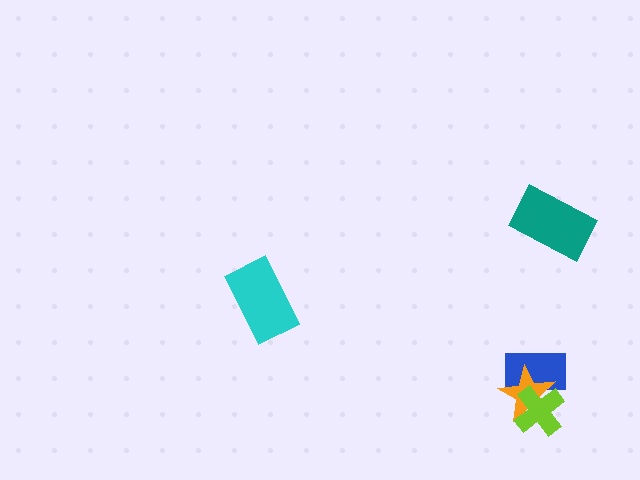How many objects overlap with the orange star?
2 objects overlap with the orange star.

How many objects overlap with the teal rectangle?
0 objects overlap with the teal rectangle.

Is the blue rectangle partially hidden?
Yes, it is partially covered by another shape.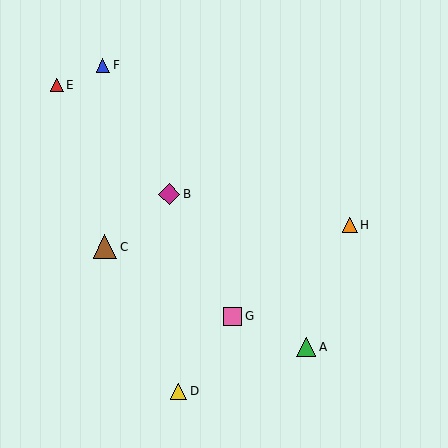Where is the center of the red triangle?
The center of the red triangle is at (57, 85).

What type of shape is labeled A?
Shape A is a green triangle.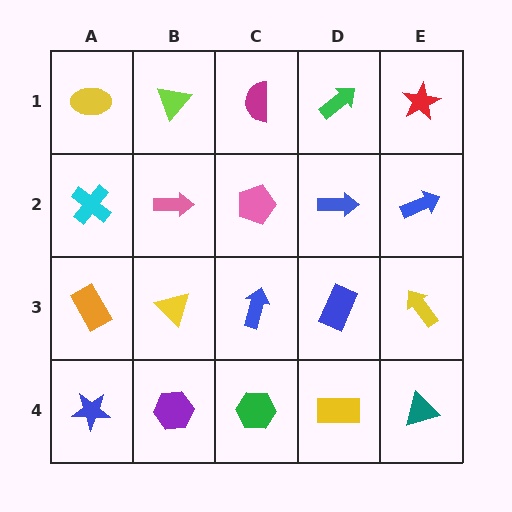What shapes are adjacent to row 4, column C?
A blue arrow (row 3, column C), a purple hexagon (row 4, column B), a yellow rectangle (row 4, column D).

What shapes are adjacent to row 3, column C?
A pink pentagon (row 2, column C), a green hexagon (row 4, column C), a yellow triangle (row 3, column B), a blue rectangle (row 3, column D).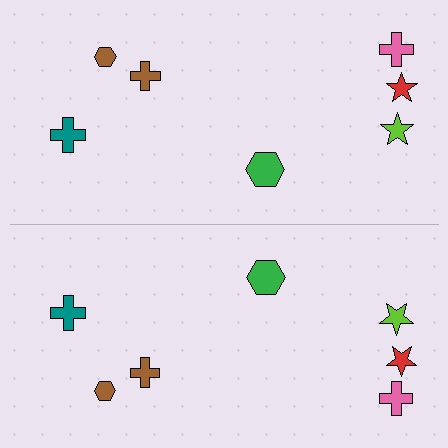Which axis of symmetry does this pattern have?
The pattern has a horizontal axis of symmetry running through the center of the image.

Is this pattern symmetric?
Yes, this pattern has bilateral (reflection) symmetry.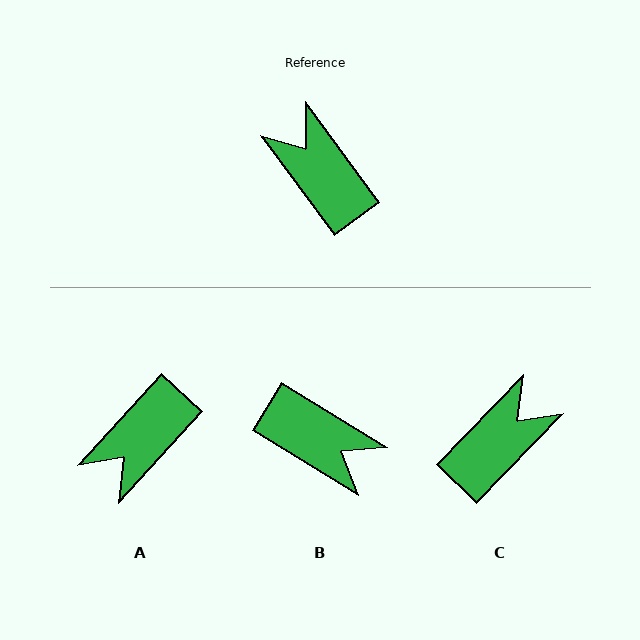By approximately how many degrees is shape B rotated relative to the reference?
Approximately 158 degrees clockwise.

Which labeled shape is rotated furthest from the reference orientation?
B, about 158 degrees away.